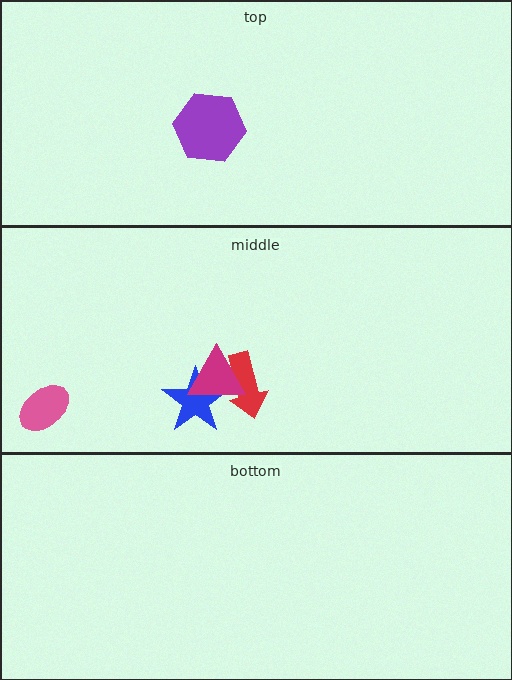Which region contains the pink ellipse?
The middle region.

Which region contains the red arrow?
The middle region.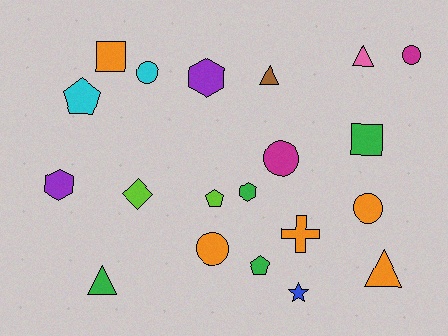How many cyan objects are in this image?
There are 2 cyan objects.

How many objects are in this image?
There are 20 objects.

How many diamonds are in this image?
There is 1 diamond.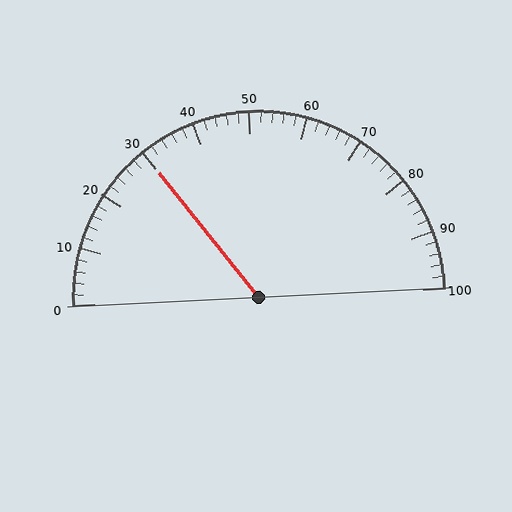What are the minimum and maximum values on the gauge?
The gauge ranges from 0 to 100.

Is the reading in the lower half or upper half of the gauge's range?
The reading is in the lower half of the range (0 to 100).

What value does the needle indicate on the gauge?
The needle indicates approximately 30.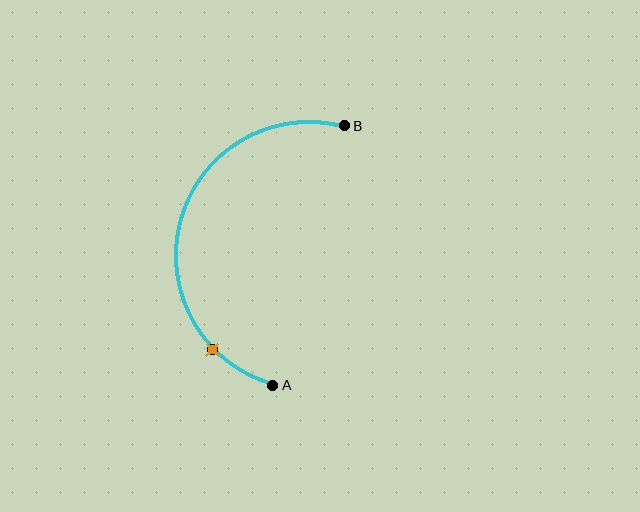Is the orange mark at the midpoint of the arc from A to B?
No. The orange mark lies on the arc but is closer to endpoint A. The arc midpoint would be at the point on the curve equidistant along the arc from both A and B.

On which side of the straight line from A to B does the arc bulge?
The arc bulges to the left of the straight line connecting A and B.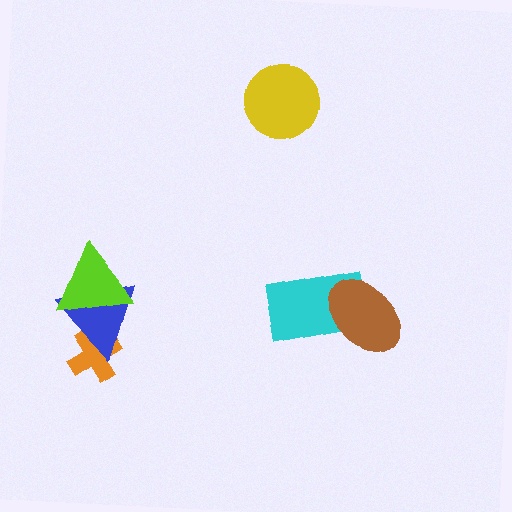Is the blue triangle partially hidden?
Yes, it is partially covered by another shape.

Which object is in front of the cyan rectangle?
The brown ellipse is in front of the cyan rectangle.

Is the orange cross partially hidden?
Yes, it is partially covered by another shape.